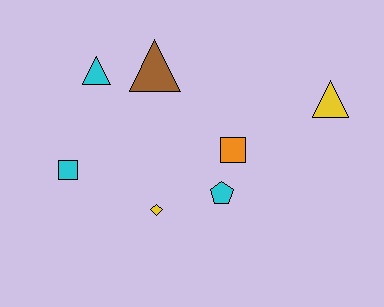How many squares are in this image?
There are 2 squares.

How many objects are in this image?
There are 7 objects.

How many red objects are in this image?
There are no red objects.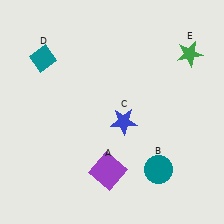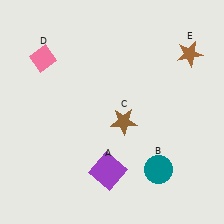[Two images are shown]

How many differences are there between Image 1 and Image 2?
There are 3 differences between the two images.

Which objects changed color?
C changed from blue to brown. D changed from teal to pink. E changed from green to brown.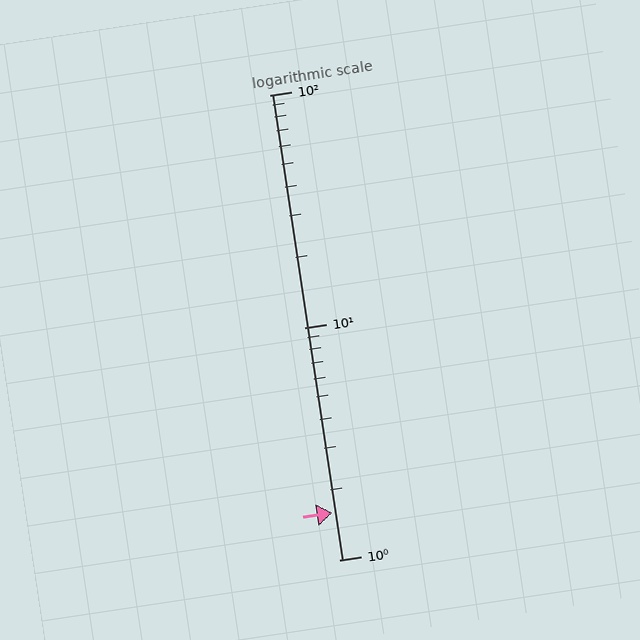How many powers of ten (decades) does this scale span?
The scale spans 2 decades, from 1 to 100.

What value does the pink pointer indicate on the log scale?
The pointer indicates approximately 1.6.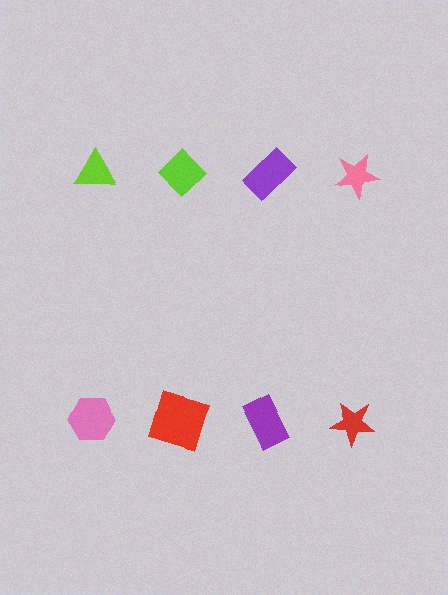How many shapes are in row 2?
4 shapes.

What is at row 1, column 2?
A lime diamond.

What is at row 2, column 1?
A pink hexagon.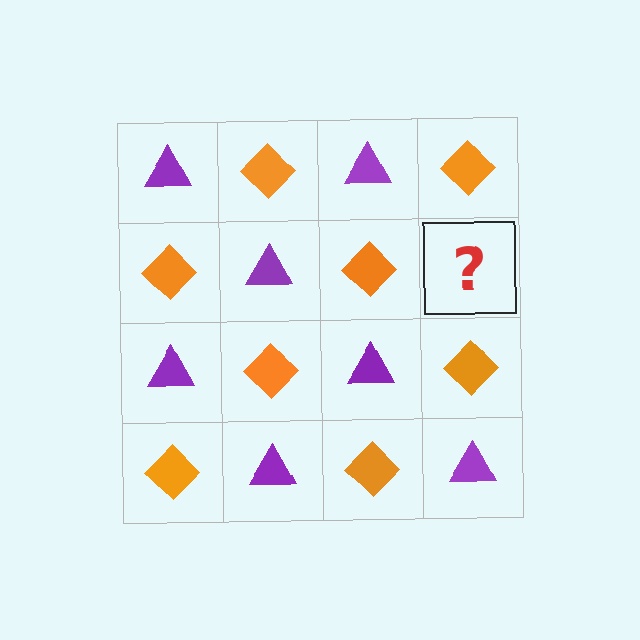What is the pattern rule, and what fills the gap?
The rule is that it alternates purple triangle and orange diamond in a checkerboard pattern. The gap should be filled with a purple triangle.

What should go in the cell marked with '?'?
The missing cell should contain a purple triangle.